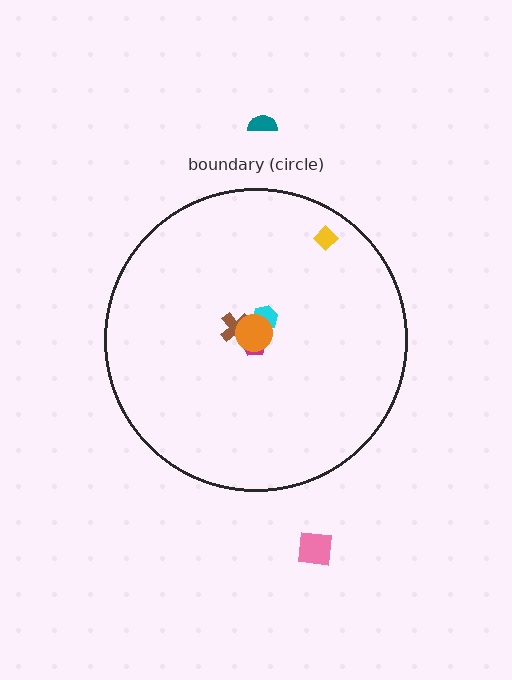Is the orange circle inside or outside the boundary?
Inside.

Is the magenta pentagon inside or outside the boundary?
Inside.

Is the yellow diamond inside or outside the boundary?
Inside.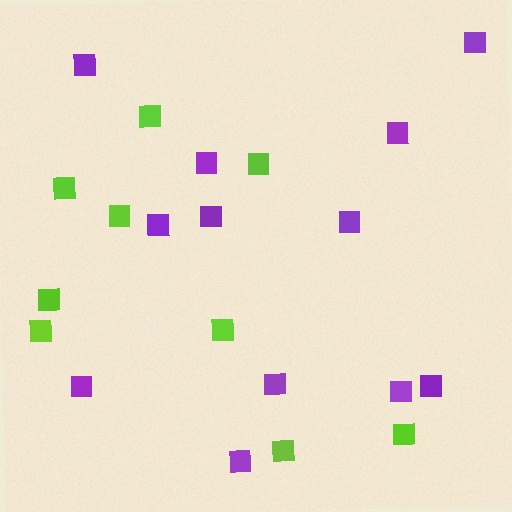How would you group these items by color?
There are 2 groups: one group of purple squares (12) and one group of lime squares (9).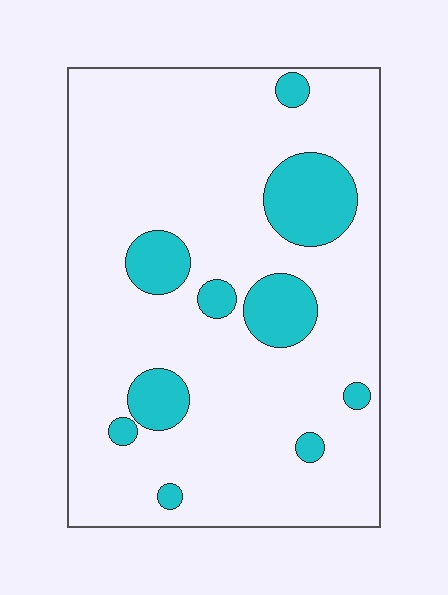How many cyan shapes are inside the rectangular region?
10.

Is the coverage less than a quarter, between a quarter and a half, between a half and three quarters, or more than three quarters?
Less than a quarter.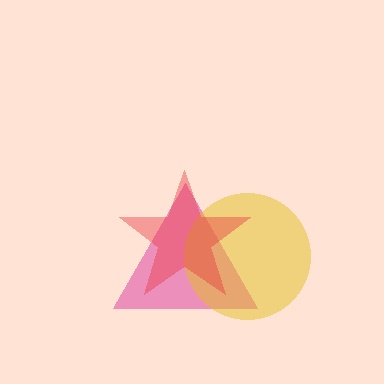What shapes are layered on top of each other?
The layered shapes are: a pink triangle, a yellow circle, a red star.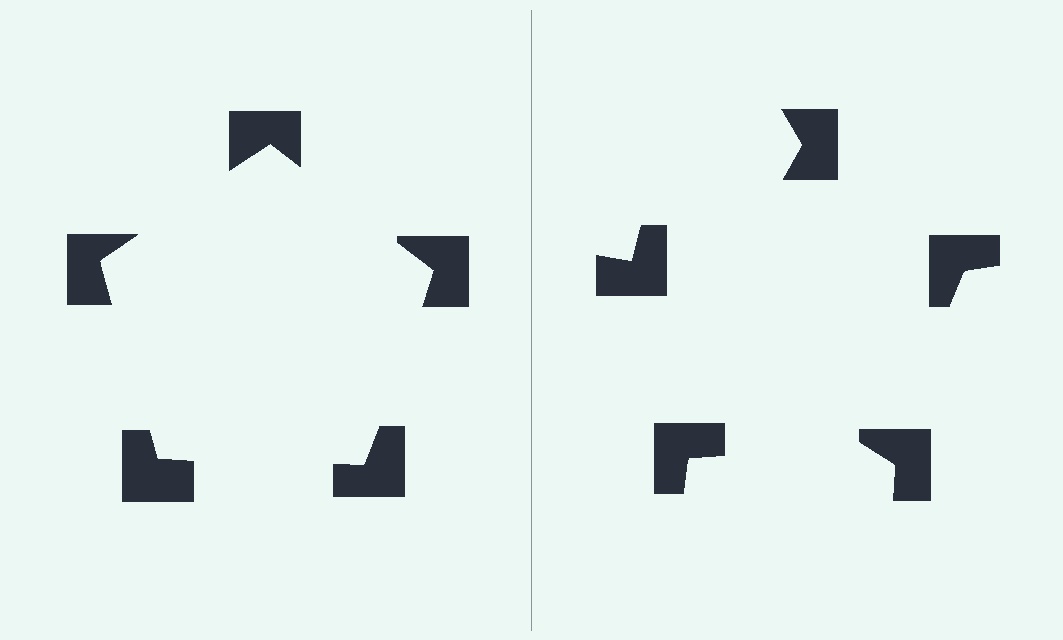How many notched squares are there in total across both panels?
10 — 5 on each side.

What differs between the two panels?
The notched squares are positioned identically on both sides; only the wedge orientations differ. On the left they align to a pentagon; on the right they are misaligned.